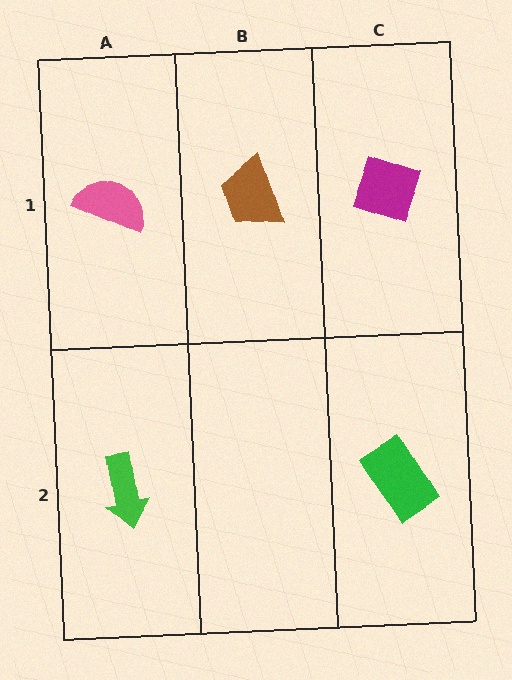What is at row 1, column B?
A brown trapezoid.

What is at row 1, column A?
A pink semicircle.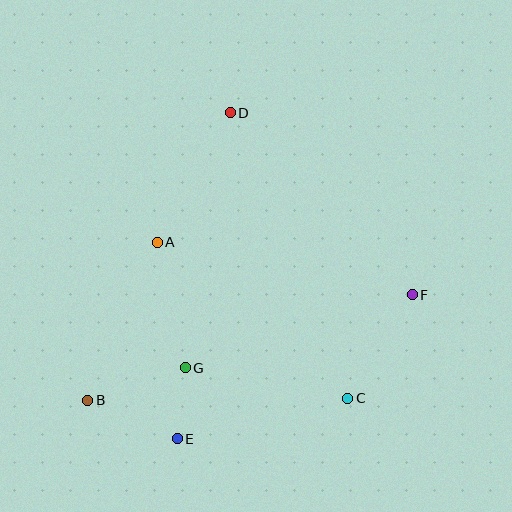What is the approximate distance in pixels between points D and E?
The distance between D and E is approximately 330 pixels.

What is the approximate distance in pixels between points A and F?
The distance between A and F is approximately 260 pixels.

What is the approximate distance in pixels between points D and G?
The distance between D and G is approximately 259 pixels.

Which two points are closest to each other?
Points E and G are closest to each other.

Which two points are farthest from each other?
Points B and F are farthest from each other.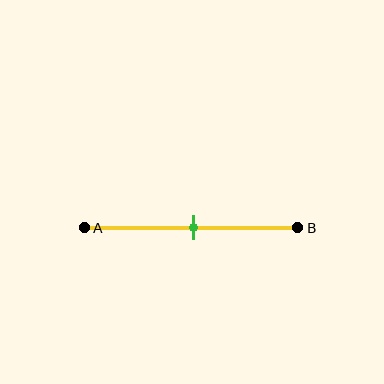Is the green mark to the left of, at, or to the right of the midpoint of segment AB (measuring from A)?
The green mark is approximately at the midpoint of segment AB.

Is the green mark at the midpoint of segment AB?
Yes, the mark is approximately at the midpoint.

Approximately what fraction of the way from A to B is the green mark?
The green mark is approximately 50% of the way from A to B.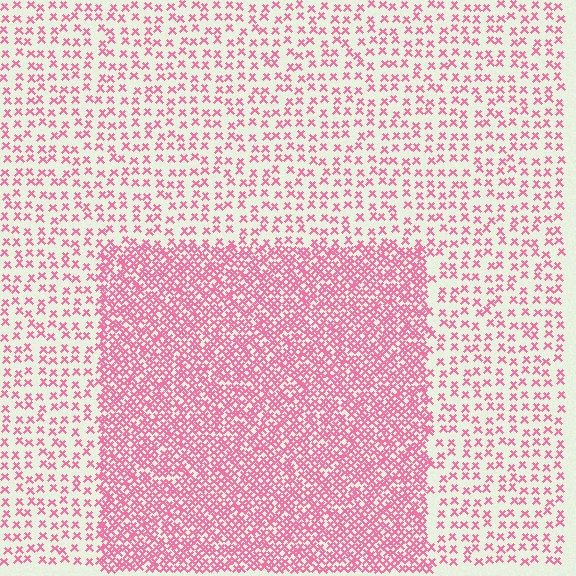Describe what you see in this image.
The image contains small pink elements arranged at two different densities. A rectangle-shaped region is visible where the elements are more densely packed than the surrounding area.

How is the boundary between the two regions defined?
The boundary is defined by a change in element density (approximately 2.7x ratio). All elements are the same color, size, and shape.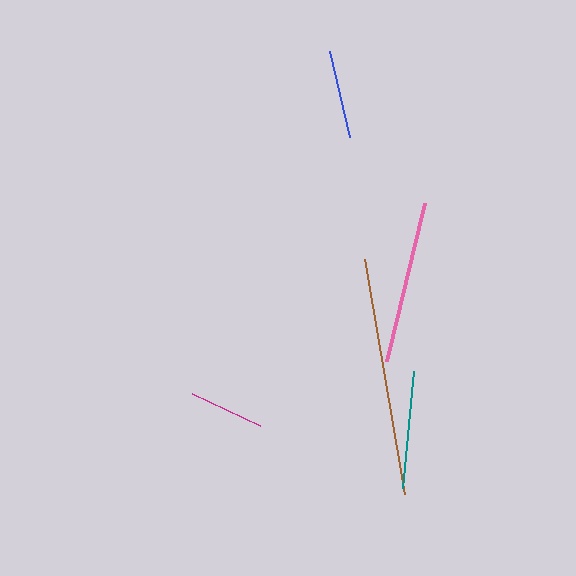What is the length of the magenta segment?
The magenta segment is approximately 75 pixels long.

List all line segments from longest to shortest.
From longest to shortest: brown, pink, teal, blue, magenta.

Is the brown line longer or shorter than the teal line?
The brown line is longer than the teal line.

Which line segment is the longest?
The brown line is the longest at approximately 239 pixels.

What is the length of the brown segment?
The brown segment is approximately 239 pixels long.